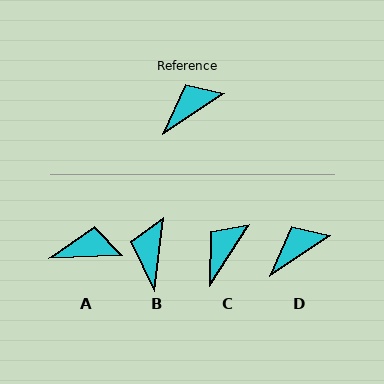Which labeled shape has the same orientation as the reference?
D.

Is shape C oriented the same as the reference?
No, it is off by about 23 degrees.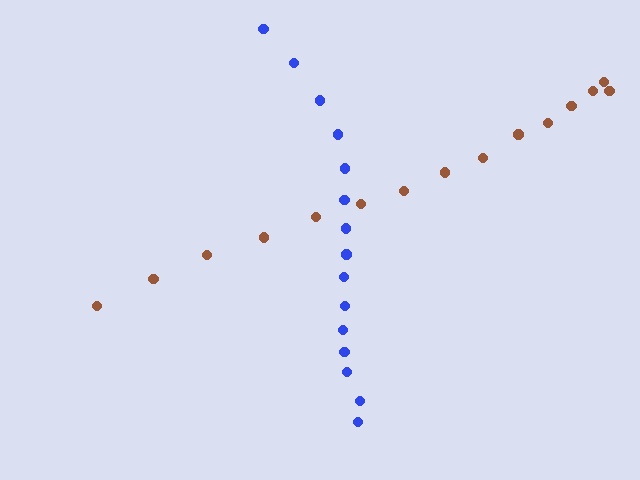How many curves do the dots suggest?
There are 2 distinct paths.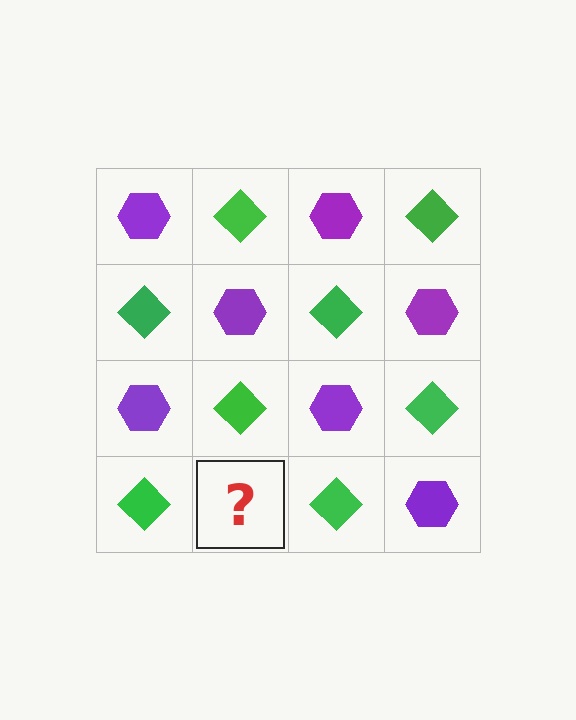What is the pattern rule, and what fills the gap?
The rule is that it alternates purple hexagon and green diamond in a checkerboard pattern. The gap should be filled with a purple hexagon.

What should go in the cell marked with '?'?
The missing cell should contain a purple hexagon.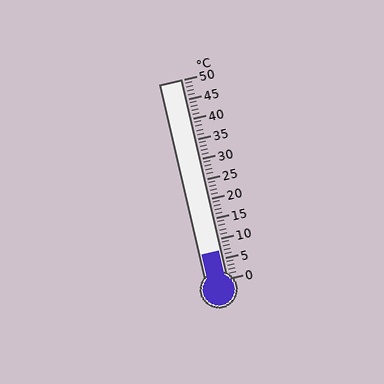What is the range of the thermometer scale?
The thermometer scale ranges from 0°C to 50°C.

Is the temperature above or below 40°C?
The temperature is below 40°C.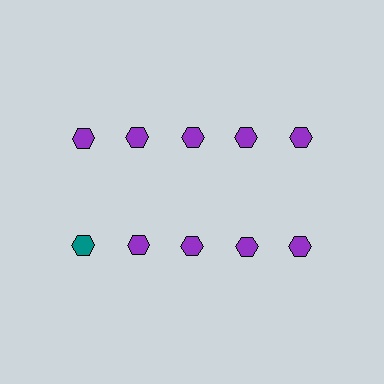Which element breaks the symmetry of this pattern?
The teal hexagon in the second row, leftmost column breaks the symmetry. All other shapes are purple hexagons.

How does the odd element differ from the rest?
It has a different color: teal instead of purple.